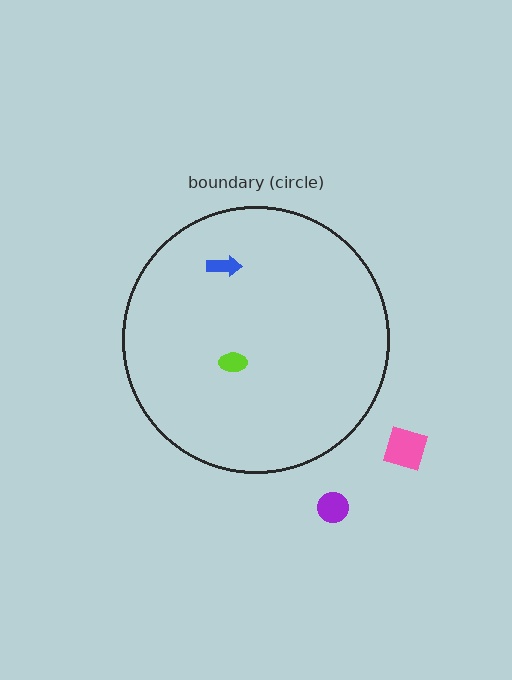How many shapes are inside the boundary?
2 inside, 2 outside.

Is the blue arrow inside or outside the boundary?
Inside.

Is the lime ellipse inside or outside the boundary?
Inside.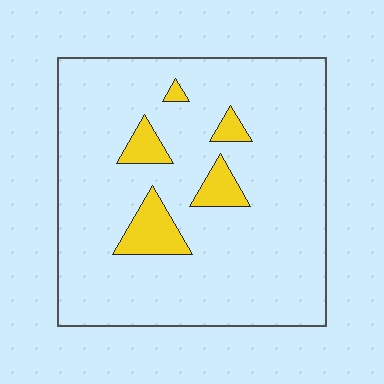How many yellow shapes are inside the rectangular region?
5.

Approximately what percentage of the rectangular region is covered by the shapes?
Approximately 10%.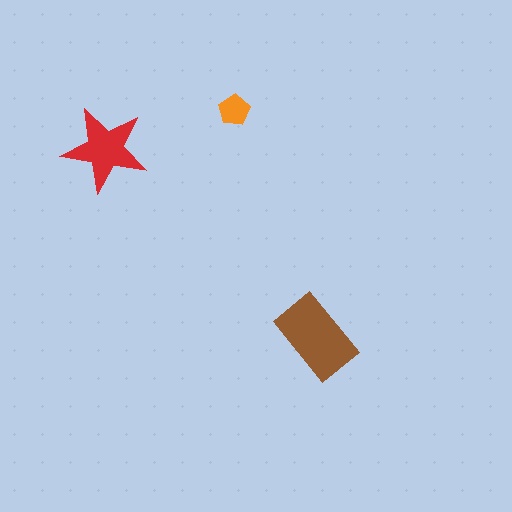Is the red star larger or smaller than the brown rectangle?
Smaller.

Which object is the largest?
The brown rectangle.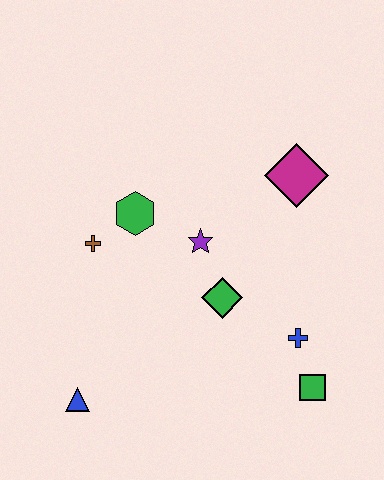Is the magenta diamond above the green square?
Yes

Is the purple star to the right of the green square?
No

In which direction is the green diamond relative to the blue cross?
The green diamond is to the left of the blue cross.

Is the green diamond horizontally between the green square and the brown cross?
Yes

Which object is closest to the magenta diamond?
The purple star is closest to the magenta diamond.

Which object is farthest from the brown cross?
The green square is farthest from the brown cross.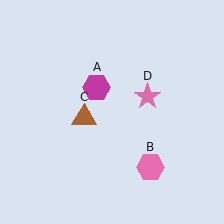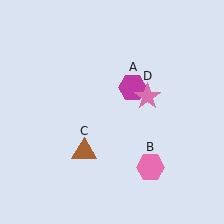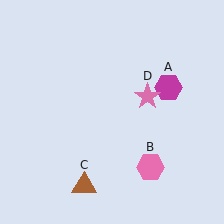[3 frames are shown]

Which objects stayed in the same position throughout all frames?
Pink hexagon (object B) and pink star (object D) remained stationary.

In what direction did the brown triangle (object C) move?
The brown triangle (object C) moved down.